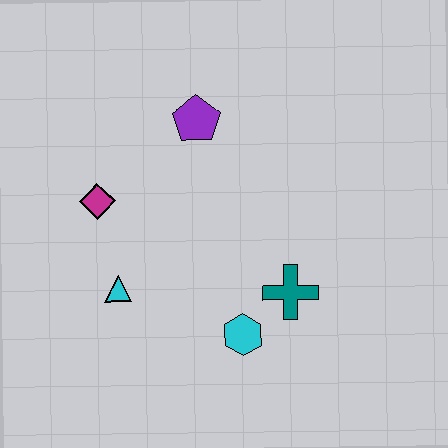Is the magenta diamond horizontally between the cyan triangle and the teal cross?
No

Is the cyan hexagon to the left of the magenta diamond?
No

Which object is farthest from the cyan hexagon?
The purple pentagon is farthest from the cyan hexagon.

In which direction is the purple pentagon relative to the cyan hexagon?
The purple pentagon is above the cyan hexagon.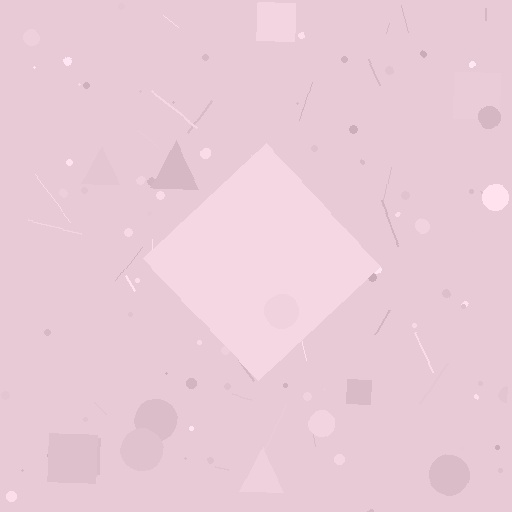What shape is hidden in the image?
A diamond is hidden in the image.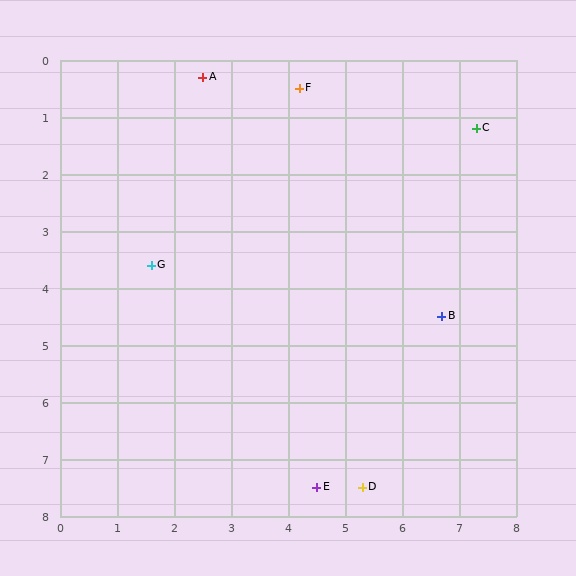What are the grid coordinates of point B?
Point B is at approximately (6.7, 4.5).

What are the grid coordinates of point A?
Point A is at approximately (2.5, 0.3).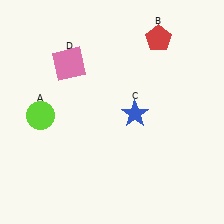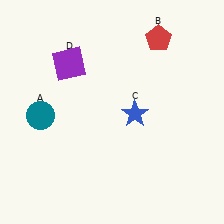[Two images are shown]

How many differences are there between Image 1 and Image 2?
There are 2 differences between the two images.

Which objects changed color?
A changed from lime to teal. D changed from pink to purple.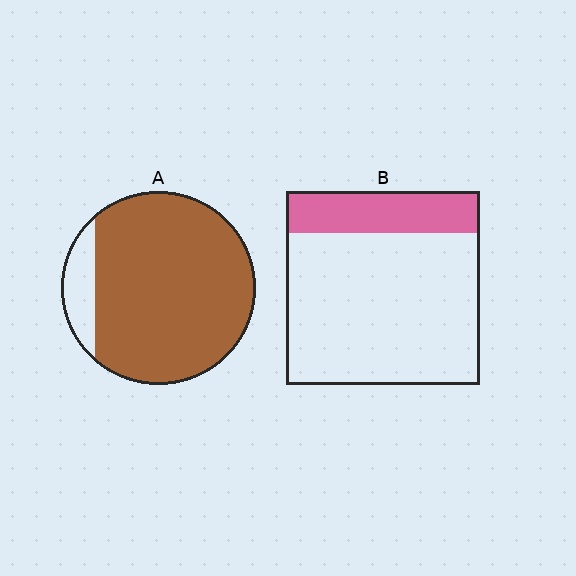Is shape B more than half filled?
No.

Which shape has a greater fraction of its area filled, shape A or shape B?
Shape A.